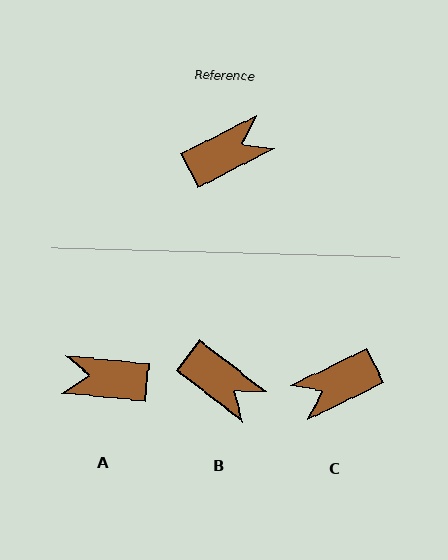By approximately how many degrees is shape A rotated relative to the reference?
Approximately 147 degrees counter-clockwise.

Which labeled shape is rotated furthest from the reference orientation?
C, about 179 degrees away.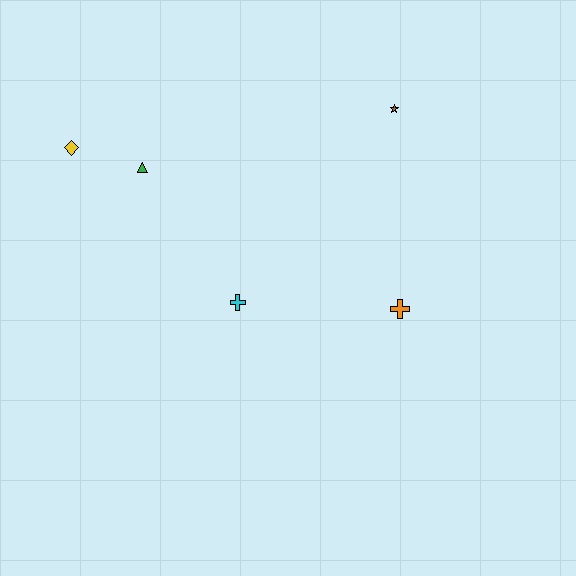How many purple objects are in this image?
There are no purple objects.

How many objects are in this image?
There are 5 objects.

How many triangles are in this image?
There is 1 triangle.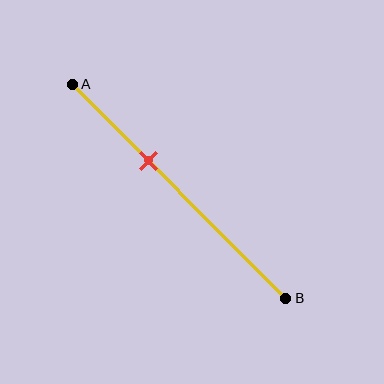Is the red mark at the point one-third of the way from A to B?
Yes, the mark is approximately at the one-third point.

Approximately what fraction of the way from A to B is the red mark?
The red mark is approximately 35% of the way from A to B.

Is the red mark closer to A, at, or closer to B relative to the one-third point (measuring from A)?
The red mark is approximately at the one-third point of segment AB.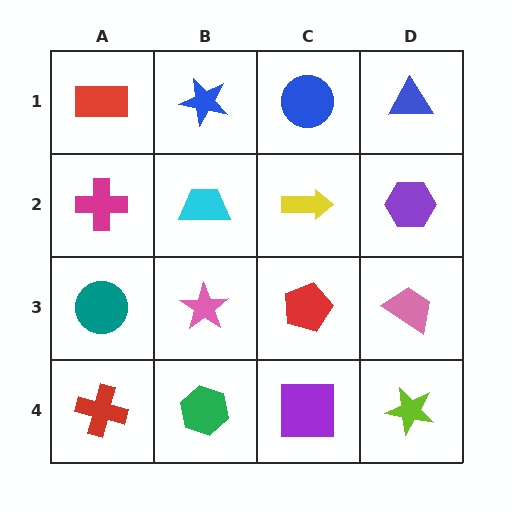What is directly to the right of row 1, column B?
A blue circle.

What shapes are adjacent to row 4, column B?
A pink star (row 3, column B), a red cross (row 4, column A), a purple square (row 4, column C).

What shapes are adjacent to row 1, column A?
A magenta cross (row 2, column A), a blue star (row 1, column B).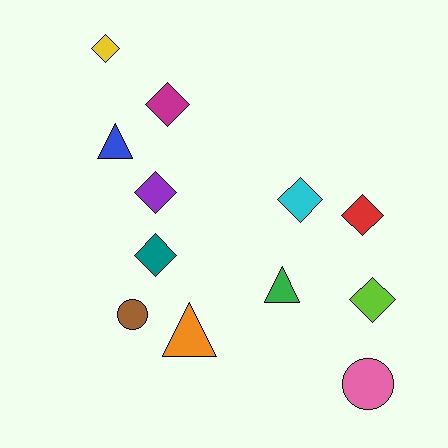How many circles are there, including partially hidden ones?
There are 2 circles.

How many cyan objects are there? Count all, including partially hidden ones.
There is 1 cyan object.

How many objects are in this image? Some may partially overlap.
There are 12 objects.